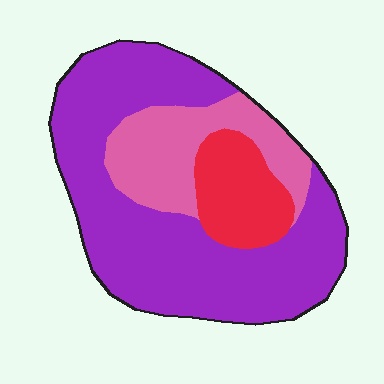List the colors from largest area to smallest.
From largest to smallest: purple, pink, red.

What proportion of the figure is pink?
Pink covers 22% of the figure.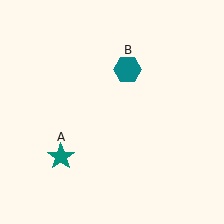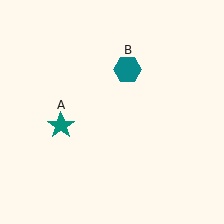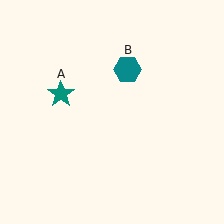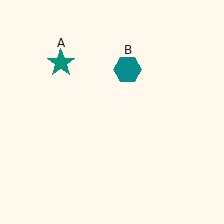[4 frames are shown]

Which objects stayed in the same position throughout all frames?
Teal hexagon (object B) remained stationary.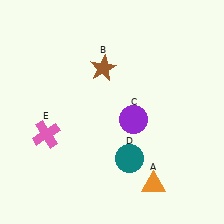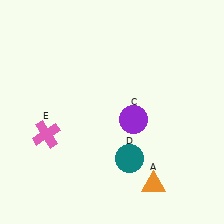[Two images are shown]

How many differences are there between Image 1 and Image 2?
There is 1 difference between the two images.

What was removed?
The brown star (B) was removed in Image 2.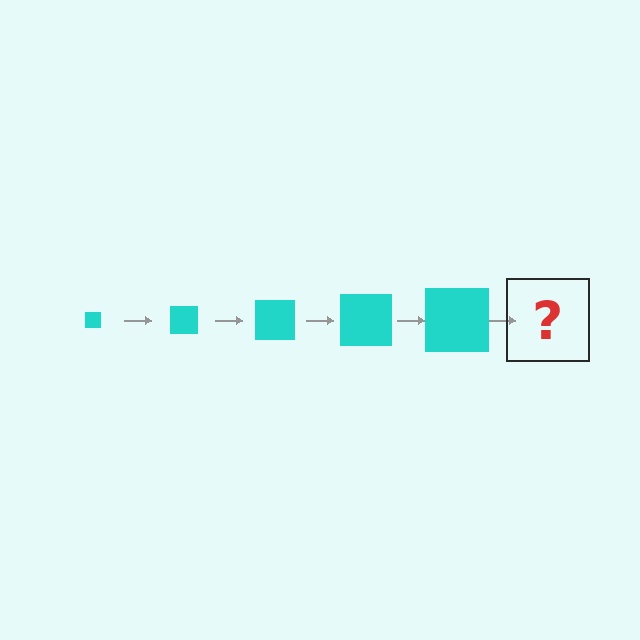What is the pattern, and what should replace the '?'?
The pattern is that the square gets progressively larger each step. The '?' should be a cyan square, larger than the previous one.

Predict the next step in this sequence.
The next step is a cyan square, larger than the previous one.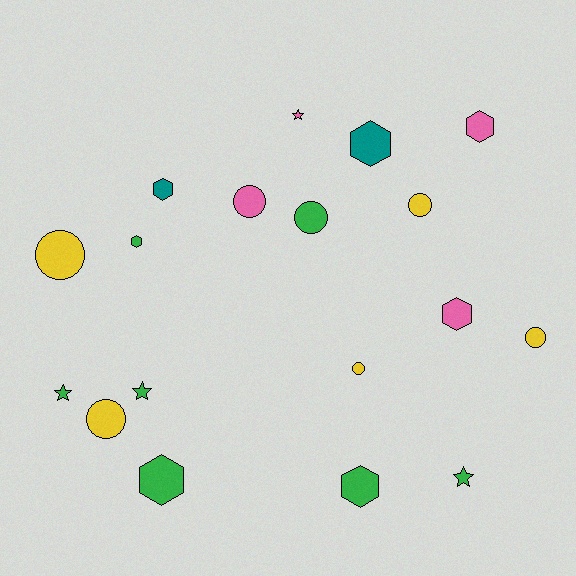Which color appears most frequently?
Green, with 7 objects.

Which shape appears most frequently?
Circle, with 7 objects.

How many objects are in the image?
There are 18 objects.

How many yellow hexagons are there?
There are no yellow hexagons.